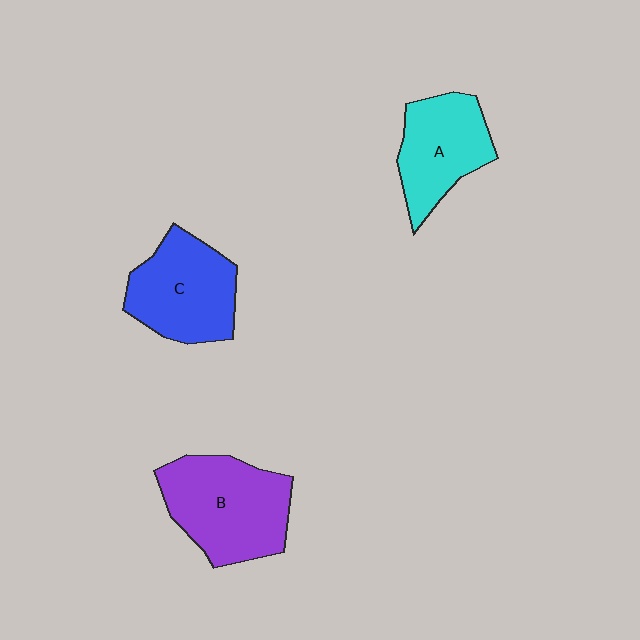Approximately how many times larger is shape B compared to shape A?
Approximately 1.3 times.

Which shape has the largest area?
Shape B (purple).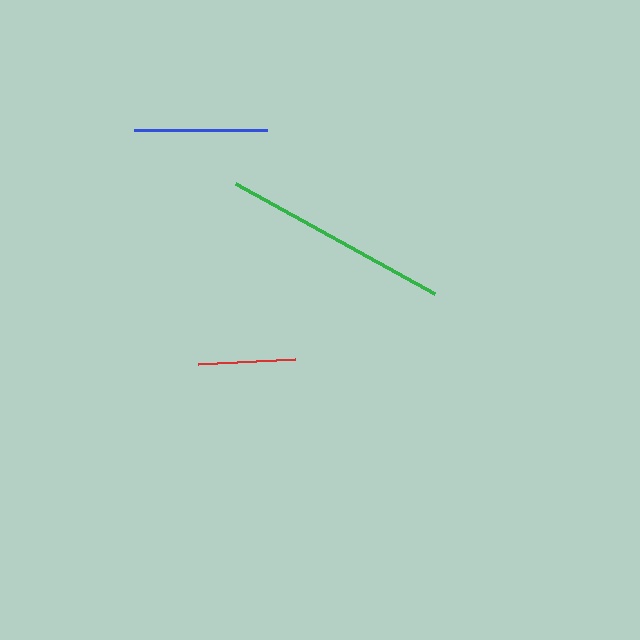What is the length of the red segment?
The red segment is approximately 98 pixels long.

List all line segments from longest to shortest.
From longest to shortest: green, blue, red.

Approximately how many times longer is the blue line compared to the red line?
The blue line is approximately 1.4 times the length of the red line.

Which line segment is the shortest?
The red line is the shortest at approximately 98 pixels.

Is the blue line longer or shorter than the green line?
The green line is longer than the blue line.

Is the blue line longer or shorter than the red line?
The blue line is longer than the red line.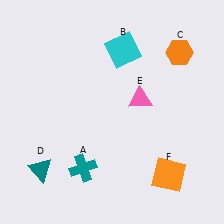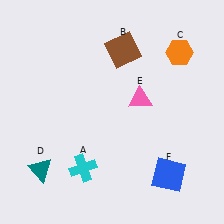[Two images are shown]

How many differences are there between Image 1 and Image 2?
There are 3 differences between the two images.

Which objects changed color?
A changed from teal to cyan. B changed from cyan to brown. F changed from orange to blue.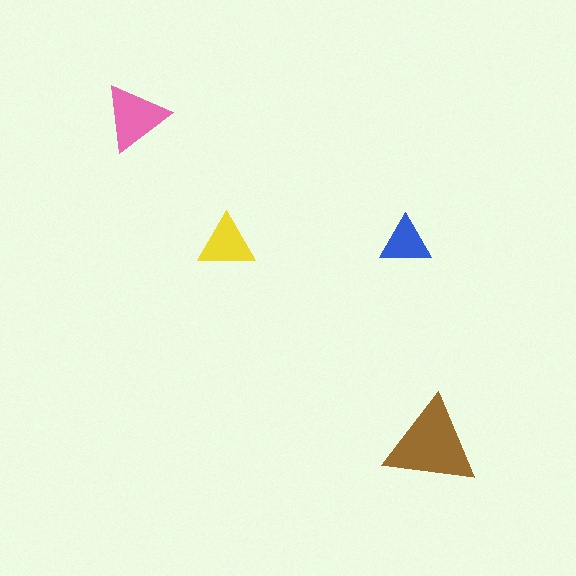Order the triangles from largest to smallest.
the brown one, the pink one, the yellow one, the blue one.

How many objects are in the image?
There are 4 objects in the image.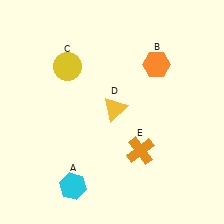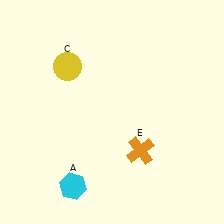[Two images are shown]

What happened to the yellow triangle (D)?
The yellow triangle (D) was removed in Image 2. It was in the top-right area of Image 1.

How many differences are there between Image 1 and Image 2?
There are 2 differences between the two images.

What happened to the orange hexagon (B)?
The orange hexagon (B) was removed in Image 2. It was in the top-right area of Image 1.